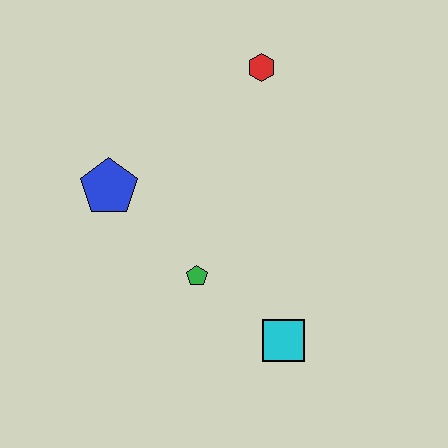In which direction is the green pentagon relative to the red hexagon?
The green pentagon is below the red hexagon.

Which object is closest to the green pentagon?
The cyan square is closest to the green pentagon.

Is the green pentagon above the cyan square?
Yes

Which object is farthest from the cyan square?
The red hexagon is farthest from the cyan square.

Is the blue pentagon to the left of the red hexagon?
Yes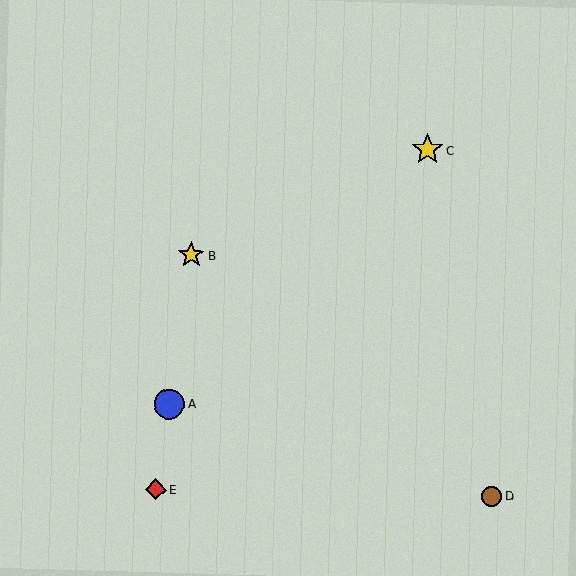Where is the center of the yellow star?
The center of the yellow star is at (427, 149).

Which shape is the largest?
The yellow star (labeled C) is the largest.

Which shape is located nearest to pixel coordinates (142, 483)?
The red diamond (labeled E) at (156, 490) is nearest to that location.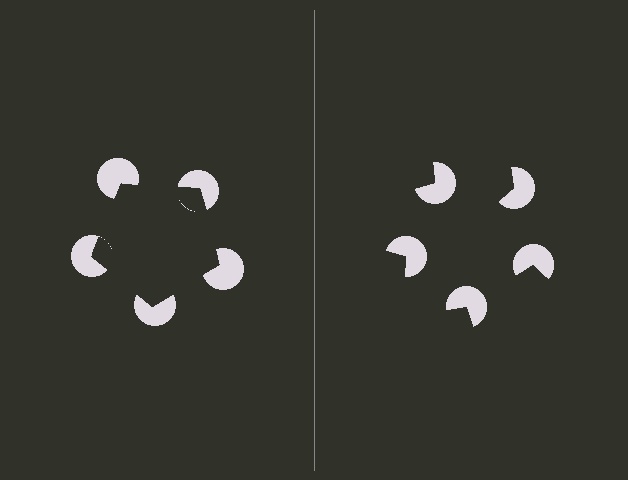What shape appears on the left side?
An illusory pentagon.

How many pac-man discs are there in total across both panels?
10 — 5 on each side.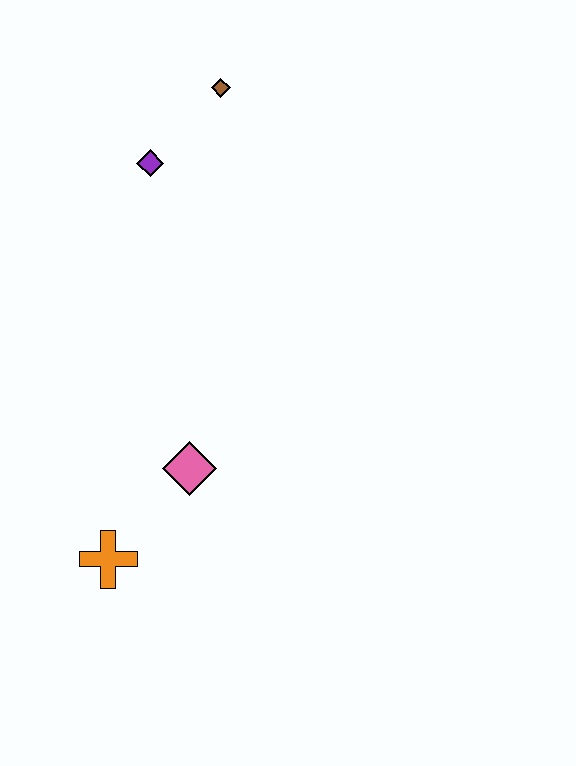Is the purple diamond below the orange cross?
No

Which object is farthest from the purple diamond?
The orange cross is farthest from the purple diamond.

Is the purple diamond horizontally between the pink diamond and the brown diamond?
No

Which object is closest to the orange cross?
The pink diamond is closest to the orange cross.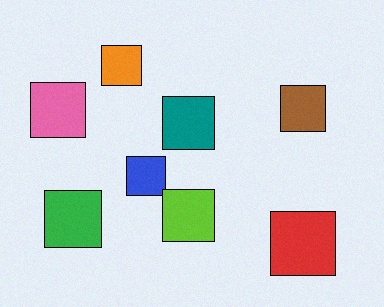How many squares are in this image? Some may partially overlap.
There are 8 squares.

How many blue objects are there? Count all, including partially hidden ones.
There is 1 blue object.